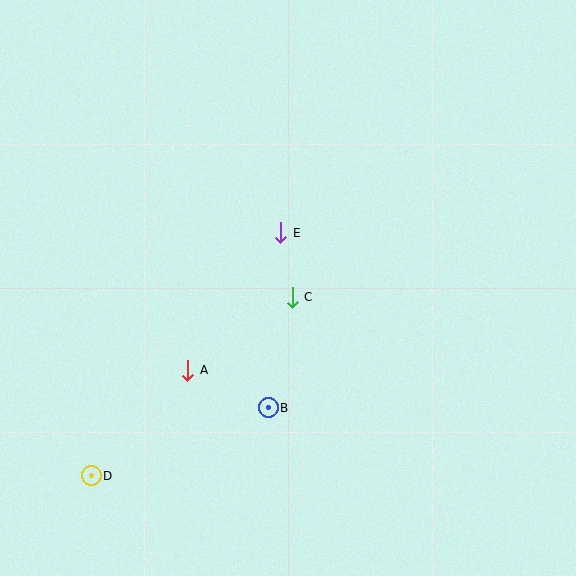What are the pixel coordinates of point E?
Point E is at (281, 233).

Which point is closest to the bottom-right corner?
Point B is closest to the bottom-right corner.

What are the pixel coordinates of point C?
Point C is at (292, 297).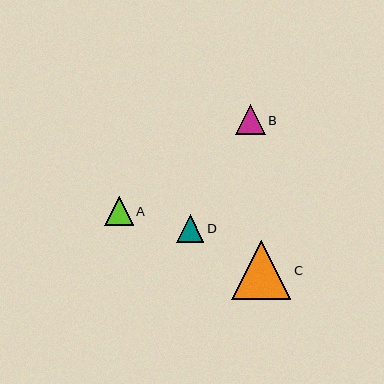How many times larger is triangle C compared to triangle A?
Triangle C is approximately 2.1 times the size of triangle A.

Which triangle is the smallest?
Triangle D is the smallest with a size of approximately 28 pixels.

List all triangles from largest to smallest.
From largest to smallest: C, B, A, D.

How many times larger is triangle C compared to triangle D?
Triangle C is approximately 2.2 times the size of triangle D.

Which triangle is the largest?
Triangle C is the largest with a size of approximately 59 pixels.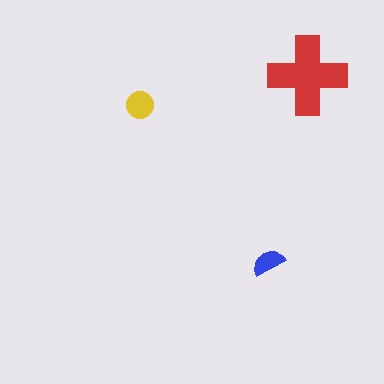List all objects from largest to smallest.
The red cross, the yellow circle, the blue semicircle.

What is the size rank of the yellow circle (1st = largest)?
2nd.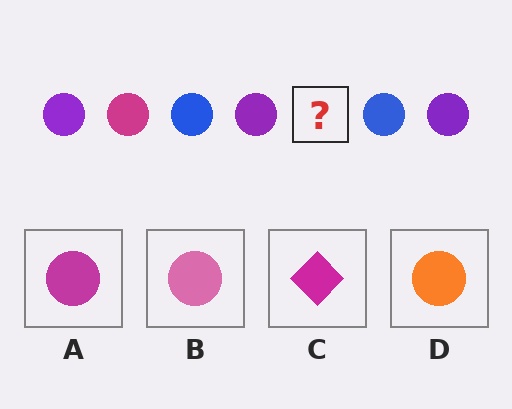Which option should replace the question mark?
Option A.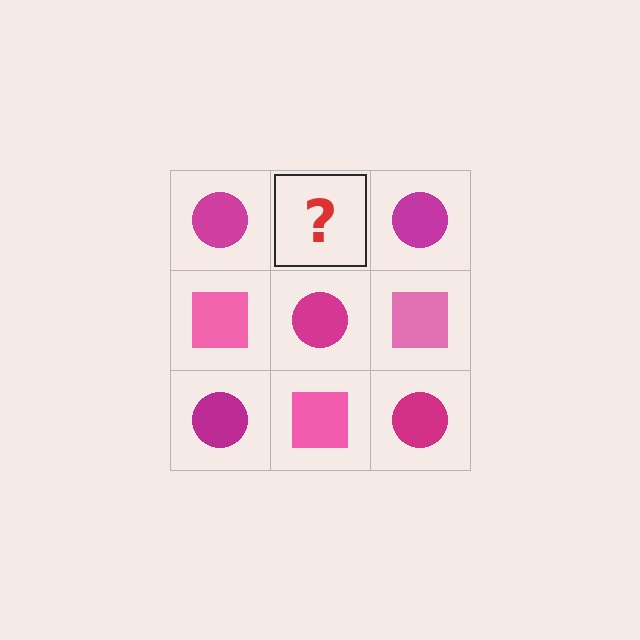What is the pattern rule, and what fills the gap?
The rule is that it alternates magenta circle and pink square in a checkerboard pattern. The gap should be filled with a pink square.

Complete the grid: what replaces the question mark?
The question mark should be replaced with a pink square.